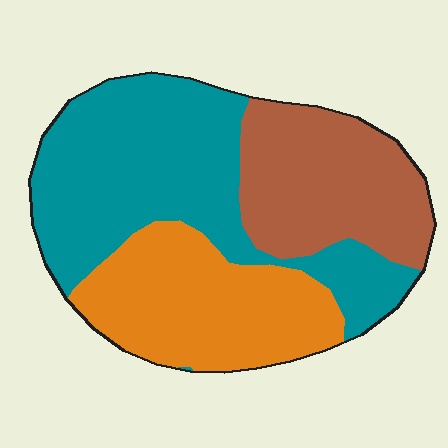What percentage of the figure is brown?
Brown takes up about one quarter (1/4) of the figure.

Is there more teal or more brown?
Teal.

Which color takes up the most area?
Teal, at roughly 45%.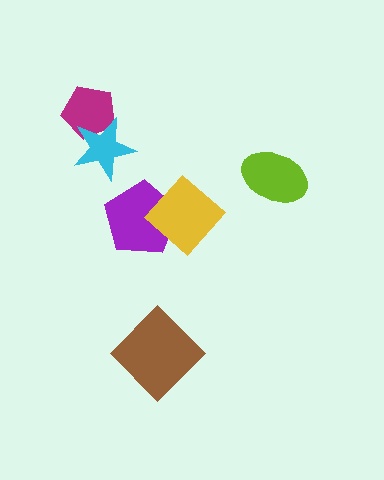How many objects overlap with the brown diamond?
0 objects overlap with the brown diamond.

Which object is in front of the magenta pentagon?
The cyan star is in front of the magenta pentagon.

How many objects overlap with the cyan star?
1 object overlaps with the cyan star.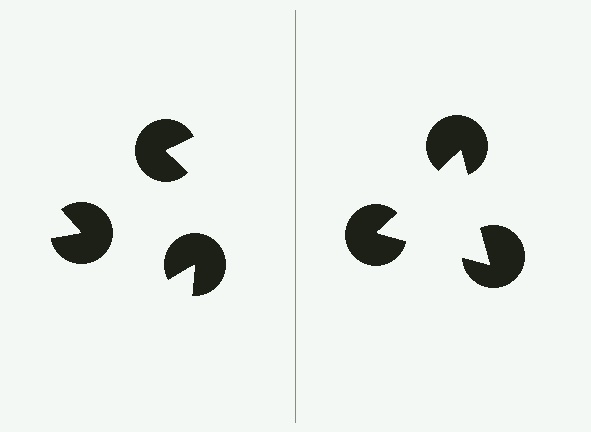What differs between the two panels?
The pac-man discs are positioned identically on both sides; only the wedge orientations differ. On the right they align to a triangle; on the left they are misaligned.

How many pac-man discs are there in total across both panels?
6 — 3 on each side.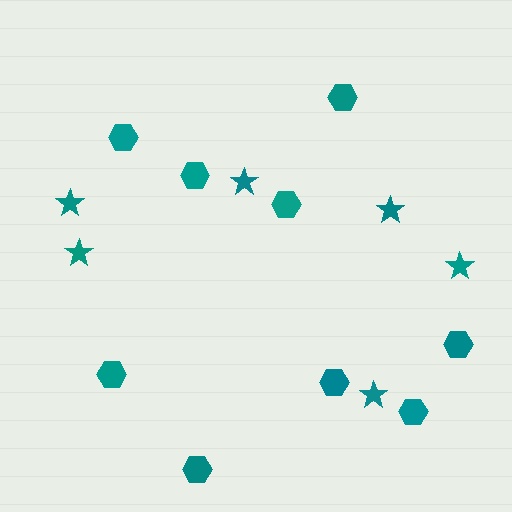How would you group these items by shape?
There are 2 groups: one group of hexagons (9) and one group of stars (6).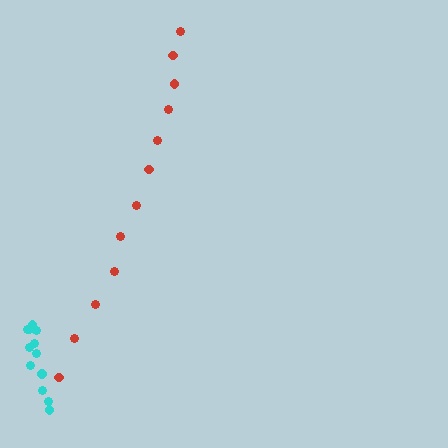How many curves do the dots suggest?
There are 2 distinct paths.